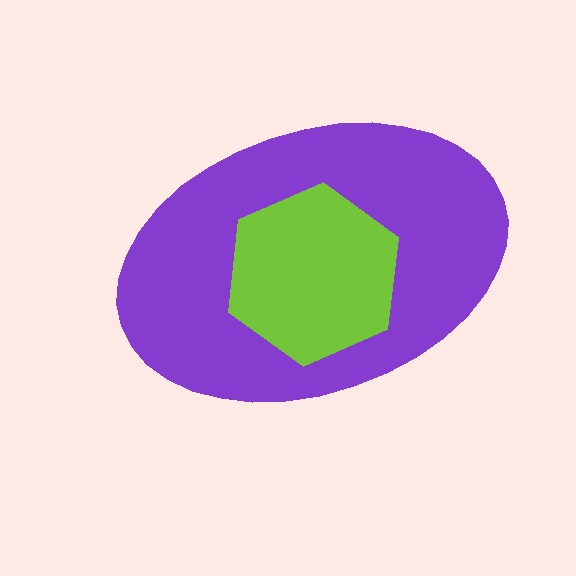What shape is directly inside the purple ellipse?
The lime hexagon.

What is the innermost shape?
The lime hexagon.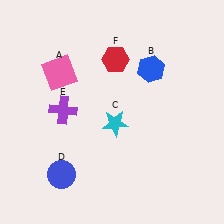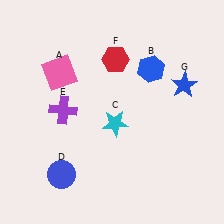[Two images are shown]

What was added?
A blue star (G) was added in Image 2.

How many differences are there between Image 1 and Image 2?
There is 1 difference between the two images.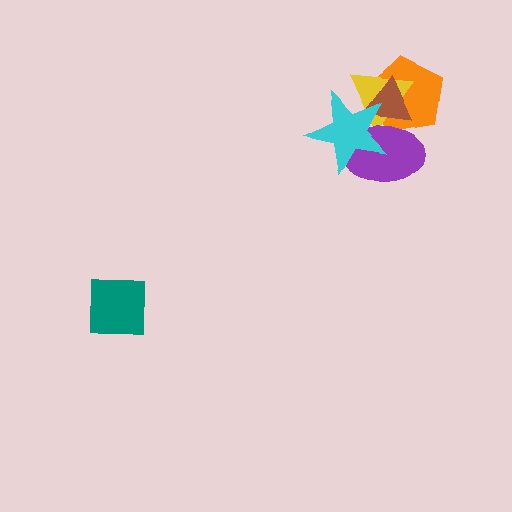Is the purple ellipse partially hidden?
Yes, it is partially covered by another shape.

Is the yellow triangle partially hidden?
Yes, it is partially covered by another shape.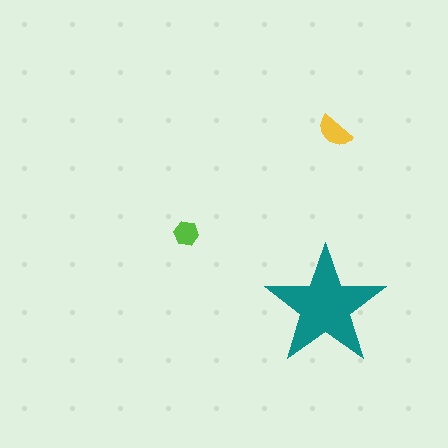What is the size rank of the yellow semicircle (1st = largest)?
2nd.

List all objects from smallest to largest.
The lime hexagon, the yellow semicircle, the teal star.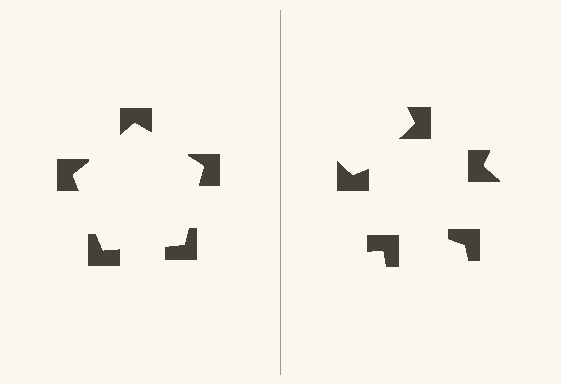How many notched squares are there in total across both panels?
10 — 5 on each side.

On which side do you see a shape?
An illusory pentagon appears on the left side. On the right side the wedge cuts are rotated, so no coherent shape forms.